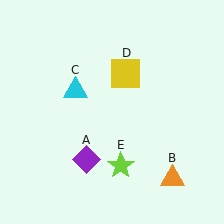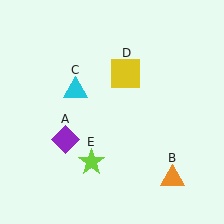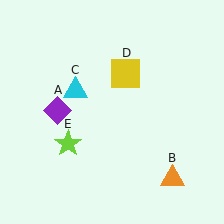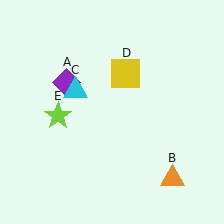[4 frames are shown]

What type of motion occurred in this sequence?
The purple diamond (object A), lime star (object E) rotated clockwise around the center of the scene.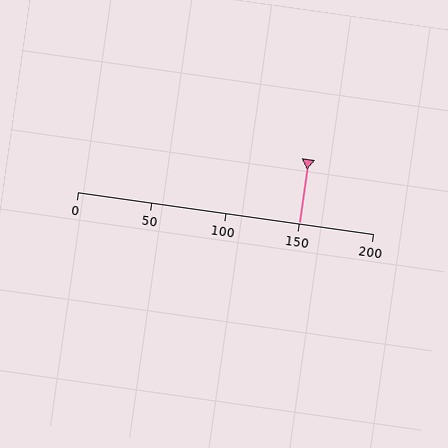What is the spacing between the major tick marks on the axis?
The major ticks are spaced 50 apart.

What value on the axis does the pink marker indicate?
The marker indicates approximately 150.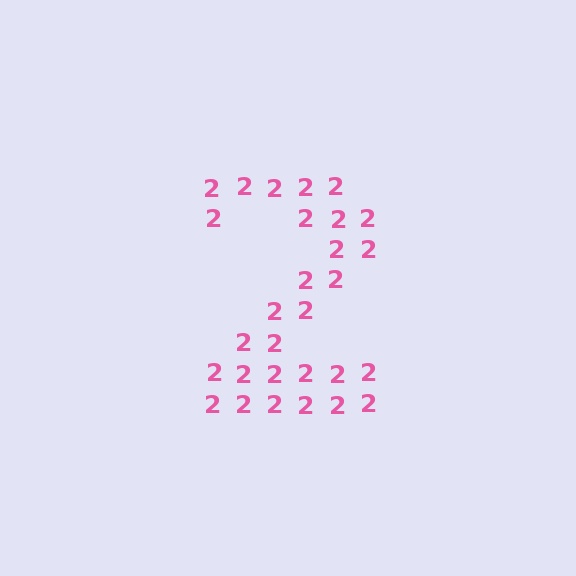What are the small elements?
The small elements are digit 2's.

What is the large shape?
The large shape is the digit 2.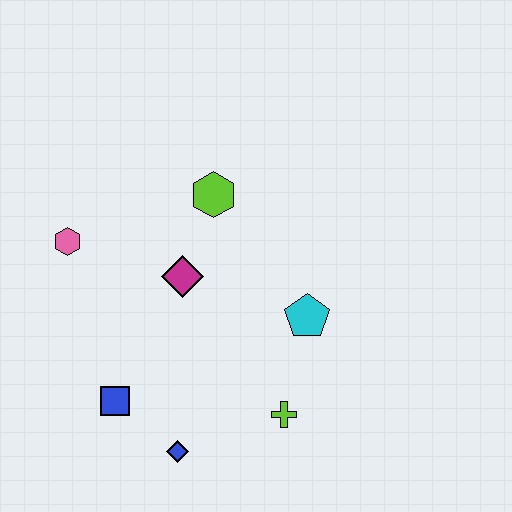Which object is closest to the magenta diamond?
The lime hexagon is closest to the magenta diamond.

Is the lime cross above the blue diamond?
Yes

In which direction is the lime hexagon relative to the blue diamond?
The lime hexagon is above the blue diamond.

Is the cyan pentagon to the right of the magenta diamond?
Yes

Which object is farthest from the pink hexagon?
The lime cross is farthest from the pink hexagon.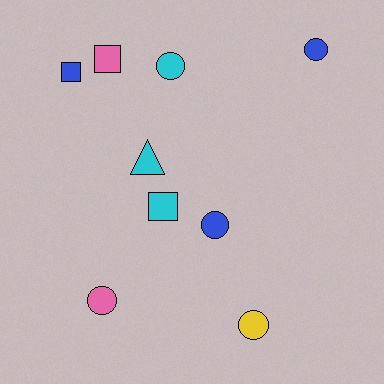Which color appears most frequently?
Blue, with 3 objects.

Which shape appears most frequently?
Circle, with 5 objects.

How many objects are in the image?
There are 9 objects.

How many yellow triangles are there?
There are no yellow triangles.